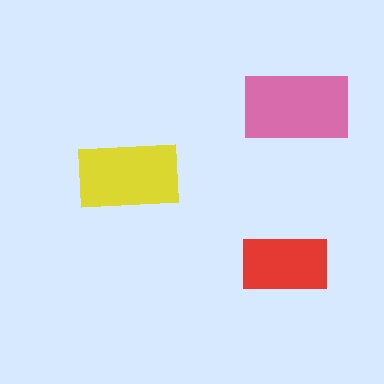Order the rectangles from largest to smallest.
the pink one, the yellow one, the red one.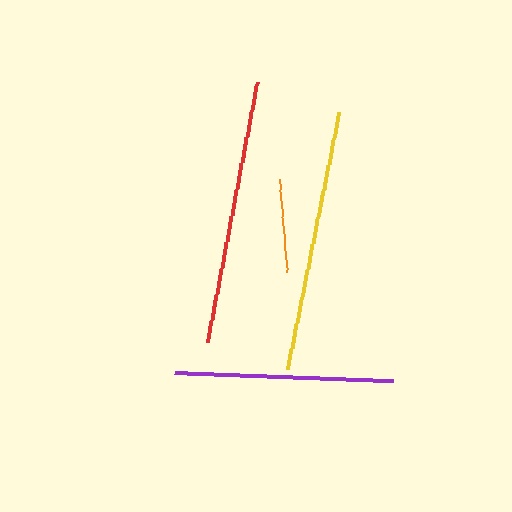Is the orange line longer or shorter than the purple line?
The purple line is longer than the orange line.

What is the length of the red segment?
The red segment is approximately 265 pixels long.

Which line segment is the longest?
The red line is the longest at approximately 265 pixels.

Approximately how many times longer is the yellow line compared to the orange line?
The yellow line is approximately 2.8 times the length of the orange line.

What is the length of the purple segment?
The purple segment is approximately 219 pixels long.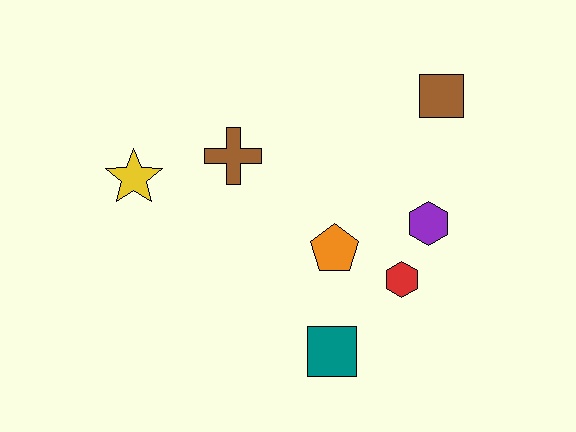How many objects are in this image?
There are 7 objects.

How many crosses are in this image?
There is 1 cross.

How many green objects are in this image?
There are no green objects.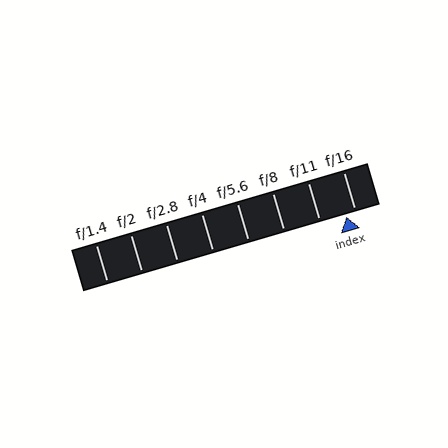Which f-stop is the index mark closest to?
The index mark is closest to f/16.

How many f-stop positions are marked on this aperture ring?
There are 8 f-stop positions marked.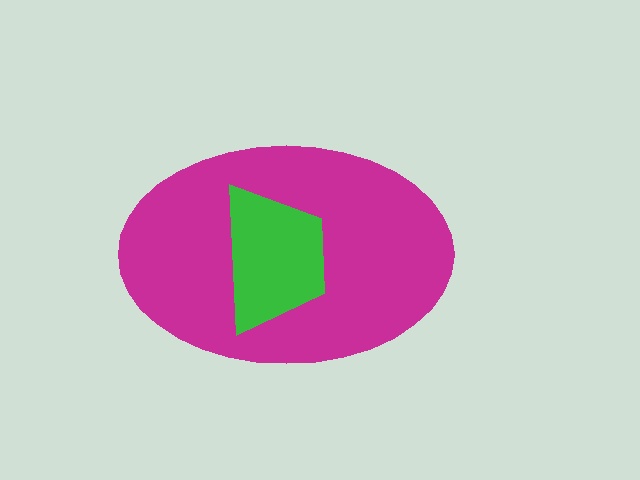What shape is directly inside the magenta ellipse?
The green trapezoid.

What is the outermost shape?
The magenta ellipse.